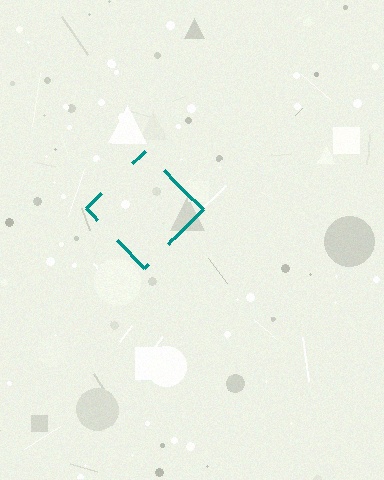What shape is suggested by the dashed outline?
The dashed outline suggests a diamond.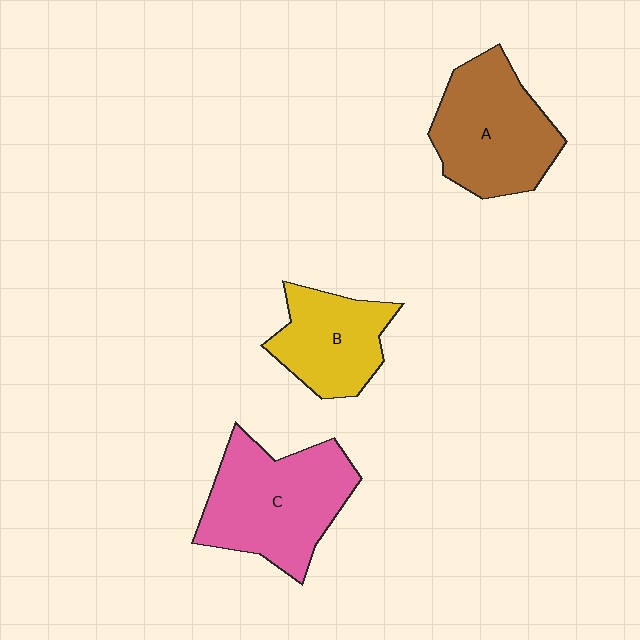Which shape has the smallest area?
Shape B (yellow).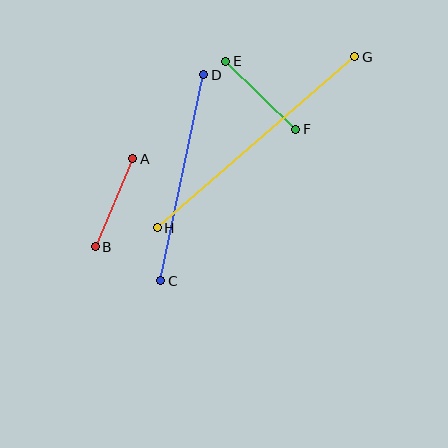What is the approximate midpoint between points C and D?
The midpoint is at approximately (182, 178) pixels.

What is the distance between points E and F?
The distance is approximately 98 pixels.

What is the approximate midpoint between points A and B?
The midpoint is at approximately (114, 203) pixels.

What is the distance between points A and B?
The distance is approximately 96 pixels.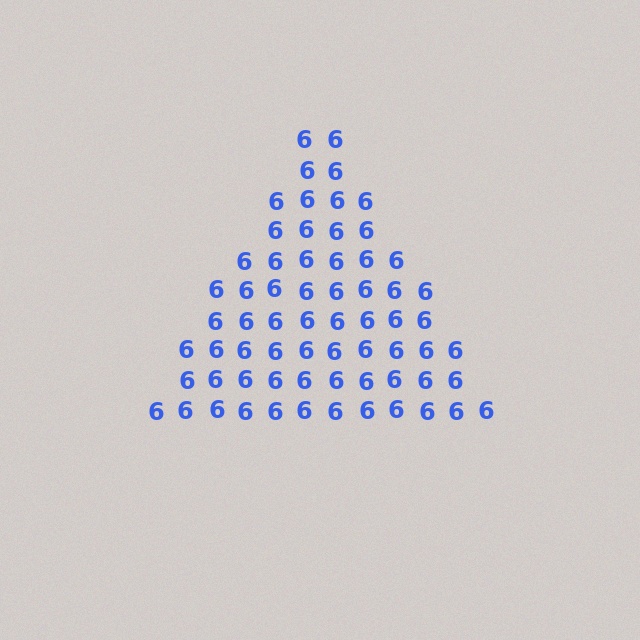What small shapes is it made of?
It is made of small digit 6's.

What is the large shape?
The large shape is a triangle.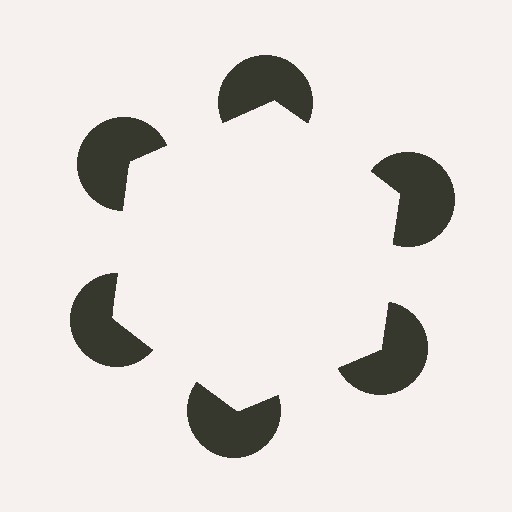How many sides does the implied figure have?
6 sides.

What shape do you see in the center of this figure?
An illusory hexagon — its edges are inferred from the aligned wedge cuts in the pac-man discs, not physically drawn.